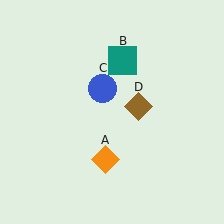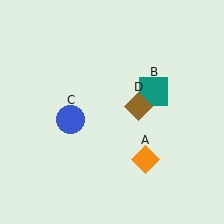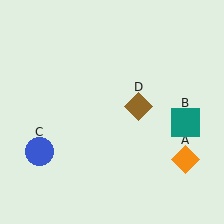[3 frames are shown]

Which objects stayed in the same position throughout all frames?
Brown diamond (object D) remained stationary.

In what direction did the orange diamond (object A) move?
The orange diamond (object A) moved right.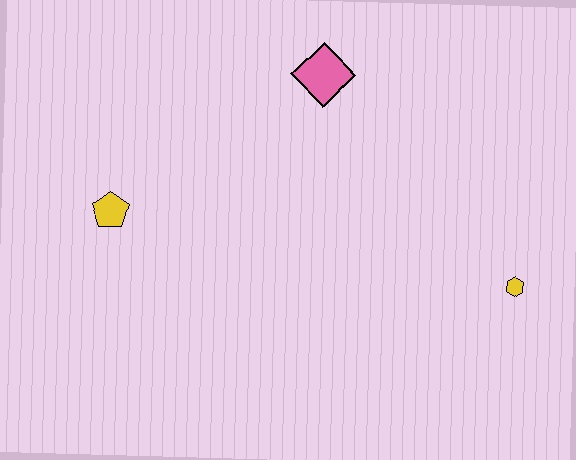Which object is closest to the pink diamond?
The yellow pentagon is closest to the pink diamond.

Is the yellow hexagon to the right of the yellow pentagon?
Yes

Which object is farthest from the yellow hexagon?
The yellow pentagon is farthest from the yellow hexagon.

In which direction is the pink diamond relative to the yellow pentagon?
The pink diamond is to the right of the yellow pentagon.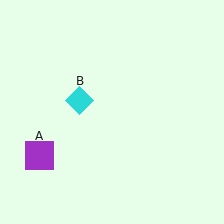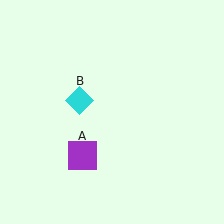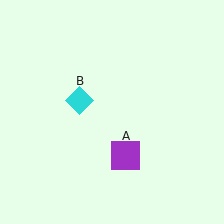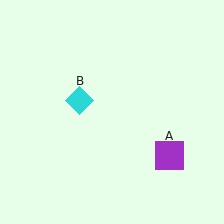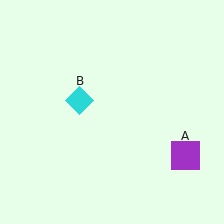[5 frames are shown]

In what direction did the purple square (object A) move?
The purple square (object A) moved right.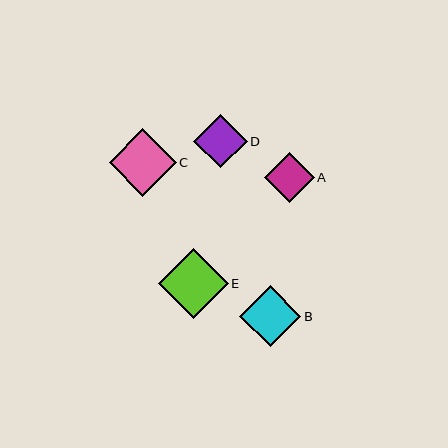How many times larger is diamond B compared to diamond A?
Diamond B is approximately 1.2 times the size of diamond A.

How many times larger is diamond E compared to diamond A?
Diamond E is approximately 1.4 times the size of diamond A.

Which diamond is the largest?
Diamond E is the largest with a size of approximately 70 pixels.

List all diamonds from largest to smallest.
From largest to smallest: E, C, B, D, A.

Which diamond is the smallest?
Diamond A is the smallest with a size of approximately 50 pixels.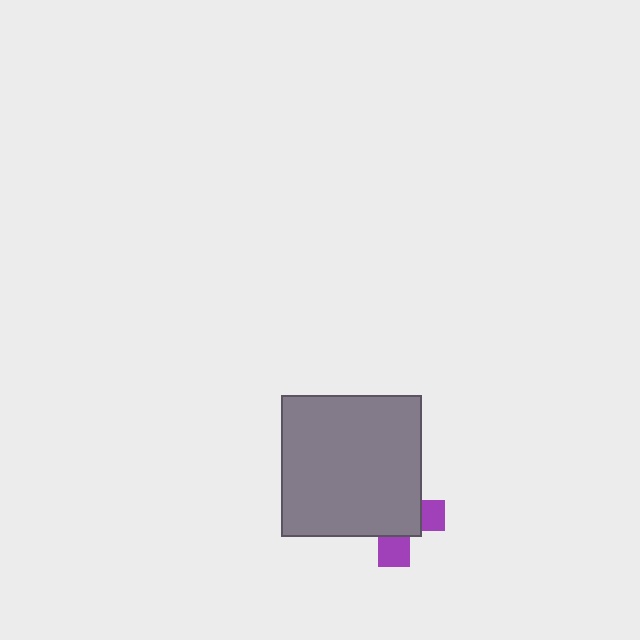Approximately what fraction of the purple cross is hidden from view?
Roughly 69% of the purple cross is hidden behind the gray square.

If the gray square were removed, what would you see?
You would see the complete purple cross.